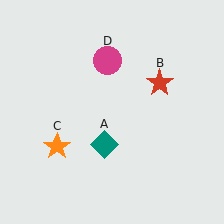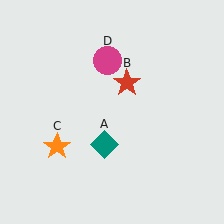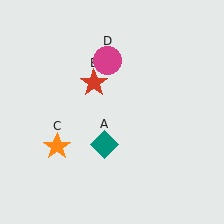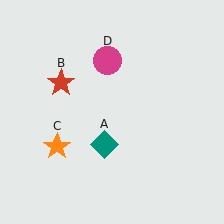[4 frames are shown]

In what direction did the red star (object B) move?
The red star (object B) moved left.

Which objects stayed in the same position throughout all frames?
Teal diamond (object A) and orange star (object C) and magenta circle (object D) remained stationary.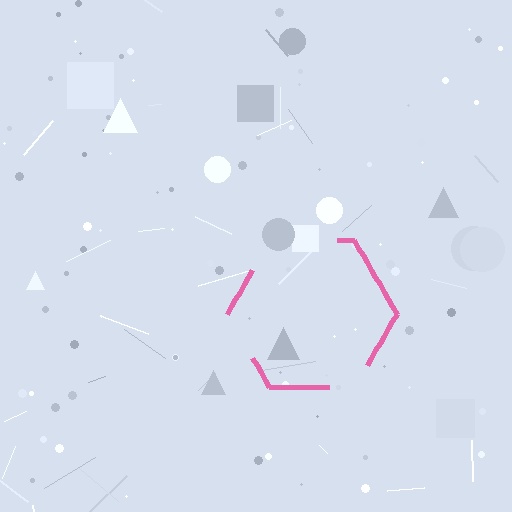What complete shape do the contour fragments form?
The contour fragments form a hexagon.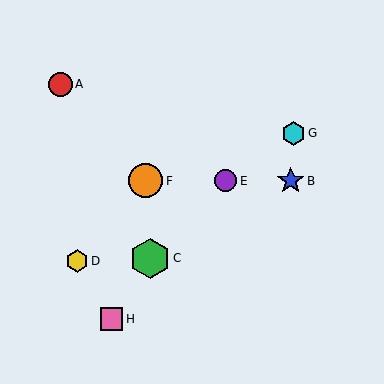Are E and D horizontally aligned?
No, E is at y≈181 and D is at y≈261.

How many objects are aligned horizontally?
3 objects (B, E, F) are aligned horizontally.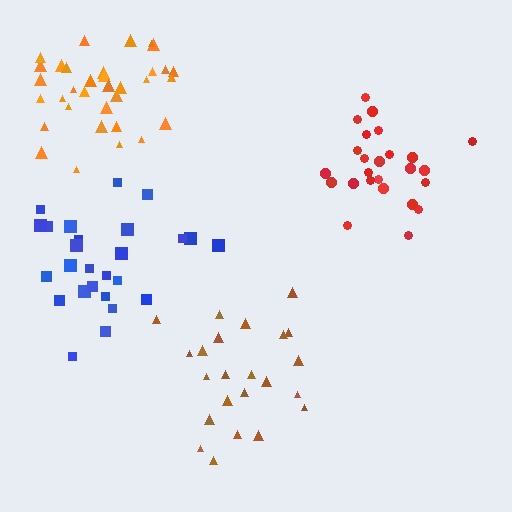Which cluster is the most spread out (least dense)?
Blue.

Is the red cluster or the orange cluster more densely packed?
Red.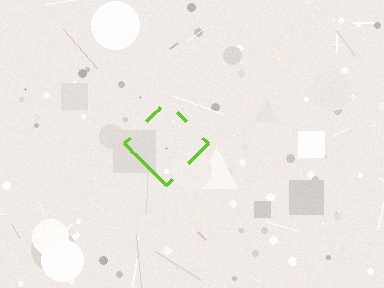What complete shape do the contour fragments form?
The contour fragments form a diamond.